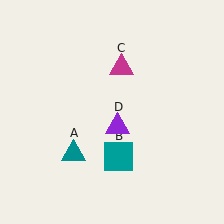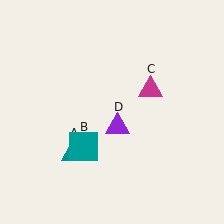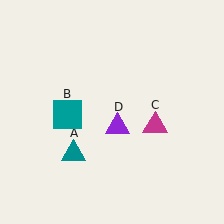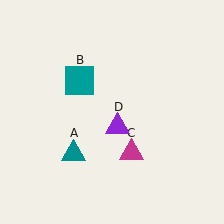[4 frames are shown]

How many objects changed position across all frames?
2 objects changed position: teal square (object B), magenta triangle (object C).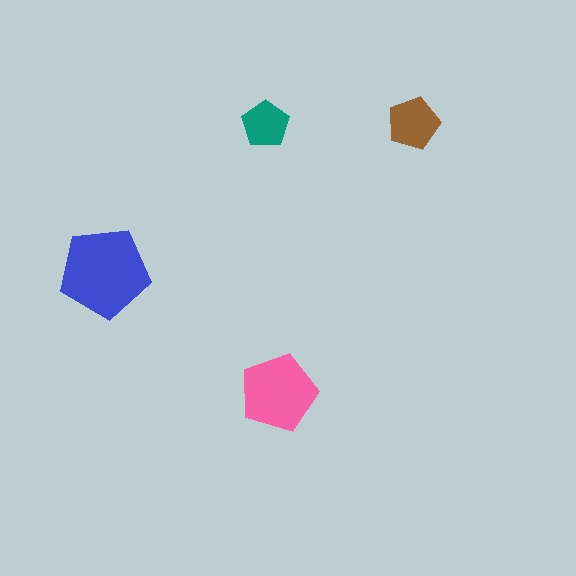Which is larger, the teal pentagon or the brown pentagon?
The brown one.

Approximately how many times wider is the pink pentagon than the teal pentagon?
About 1.5 times wider.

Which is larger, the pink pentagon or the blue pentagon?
The blue one.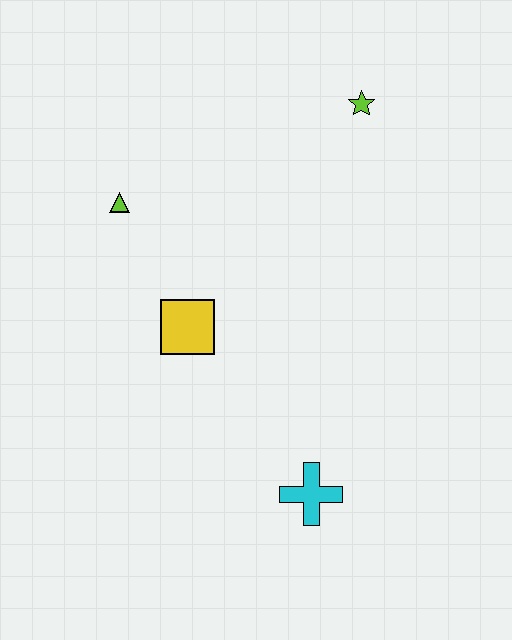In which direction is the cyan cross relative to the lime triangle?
The cyan cross is below the lime triangle.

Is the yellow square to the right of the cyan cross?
No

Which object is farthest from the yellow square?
The lime star is farthest from the yellow square.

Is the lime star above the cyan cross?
Yes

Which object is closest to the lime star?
The lime triangle is closest to the lime star.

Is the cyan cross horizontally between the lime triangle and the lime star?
Yes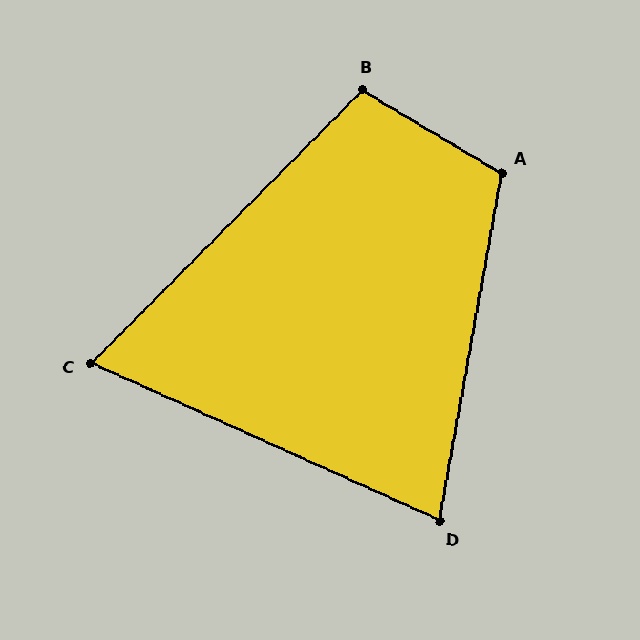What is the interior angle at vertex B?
Approximately 104 degrees (obtuse).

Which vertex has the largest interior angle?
A, at approximately 111 degrees.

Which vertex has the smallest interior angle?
C, at approximately 69 degrees.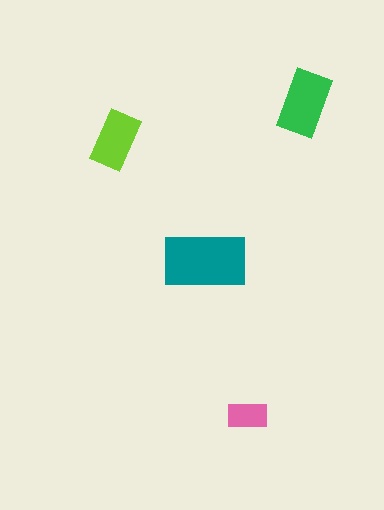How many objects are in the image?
There are 4 objects in the image.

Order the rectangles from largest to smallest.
the teal one, the green one, the lime one, the pink one.